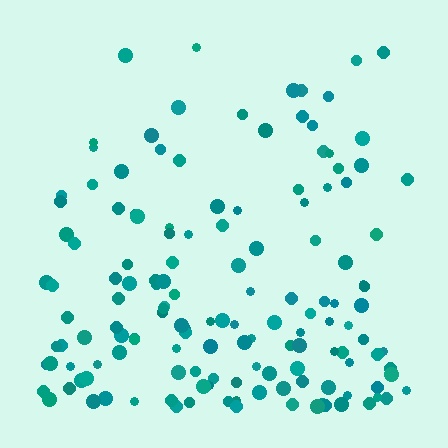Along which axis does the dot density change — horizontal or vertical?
Vertical.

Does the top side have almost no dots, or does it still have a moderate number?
Still a moderate number, just noticeably fewer than the bottom.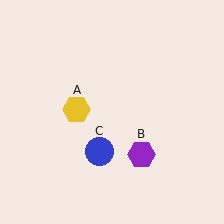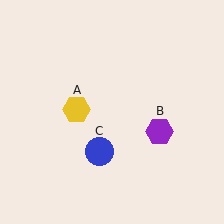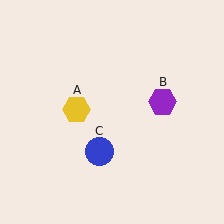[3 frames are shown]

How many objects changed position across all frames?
1 object changed position: purple hexagon (object B).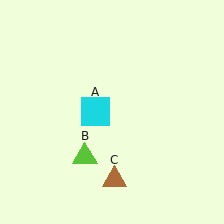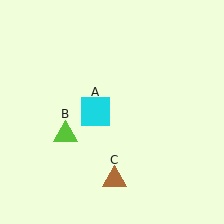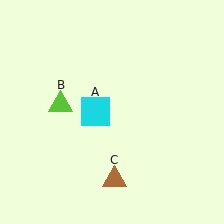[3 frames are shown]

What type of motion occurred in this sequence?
The lime triangle (object B) rotated clockwise around the center of the scene.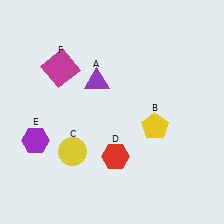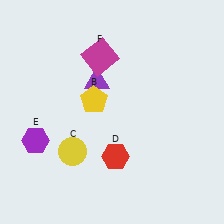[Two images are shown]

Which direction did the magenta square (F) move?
The magenta square (F) moved right.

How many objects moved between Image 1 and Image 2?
2 objects moved between the two images.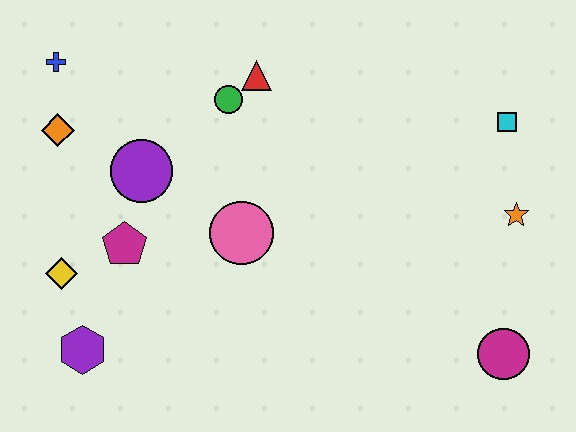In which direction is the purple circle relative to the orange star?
The purple circle is to the left of the orange star.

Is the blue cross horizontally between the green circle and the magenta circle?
No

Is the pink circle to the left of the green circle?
No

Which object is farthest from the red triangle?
The magenta circle is farthest from the red triangle.